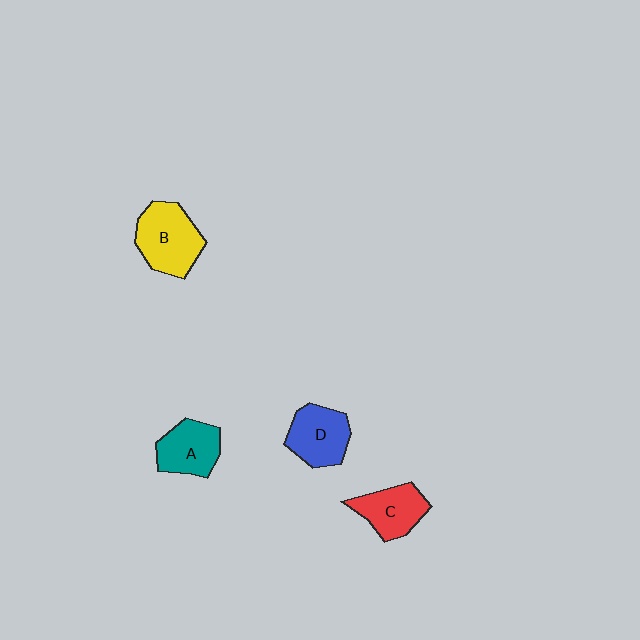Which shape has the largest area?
Shape B (yellow).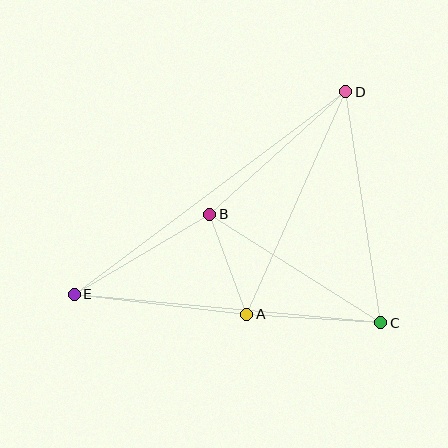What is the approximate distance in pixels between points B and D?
The distance between B and D is approximately 183 pixels.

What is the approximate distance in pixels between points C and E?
The distance between C and E is approximately 308 pixels.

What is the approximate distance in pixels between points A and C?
The distance between A and C is approximately 135 pixels.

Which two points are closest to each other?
Points A and B are closest to each other.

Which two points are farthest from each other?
Points D and E are farthest from each other.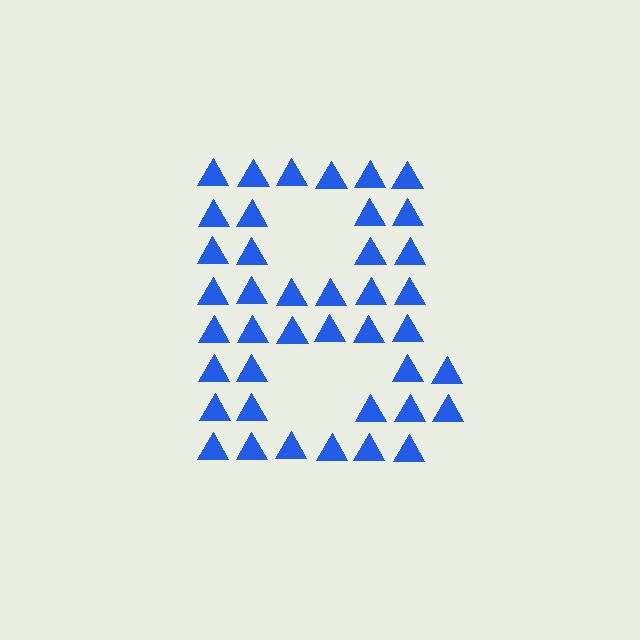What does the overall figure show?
The overall figure shows the letter B.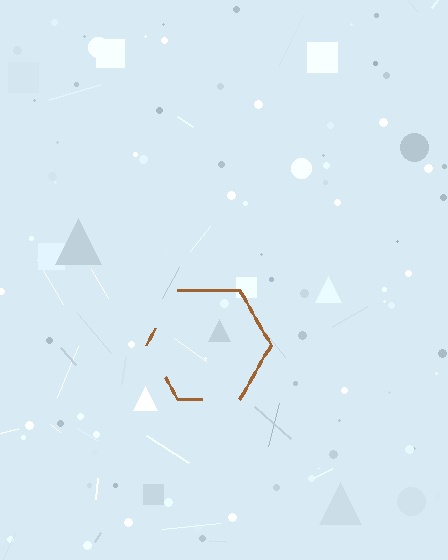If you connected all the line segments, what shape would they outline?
They would outline a hexagon.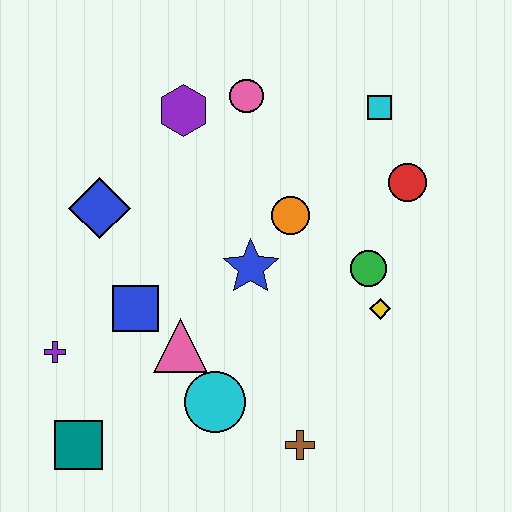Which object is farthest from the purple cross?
The cyan square is farthest from the purple cross.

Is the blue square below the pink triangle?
No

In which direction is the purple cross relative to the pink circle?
The purple cross is below the pink circle.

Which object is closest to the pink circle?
The purple hexagon is closest to the pink circle.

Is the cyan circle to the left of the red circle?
Yes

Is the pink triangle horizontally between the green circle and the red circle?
No